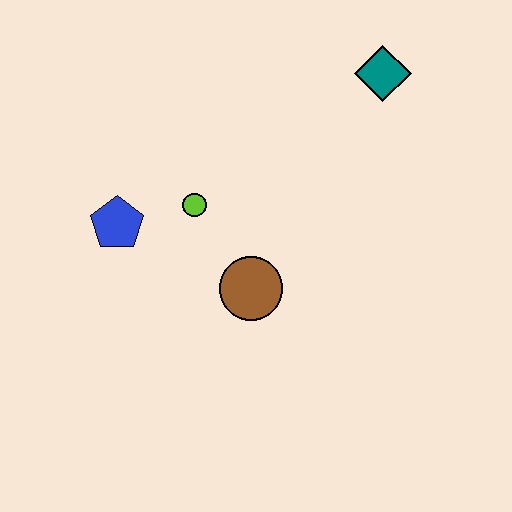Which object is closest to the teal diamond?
The lime circle is closest to the teal diamond.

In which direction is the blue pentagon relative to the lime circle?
The blue pentagon is to the left of the lime circle.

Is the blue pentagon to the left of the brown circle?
Yes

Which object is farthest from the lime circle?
The teal diamond is farthest from the lime circle.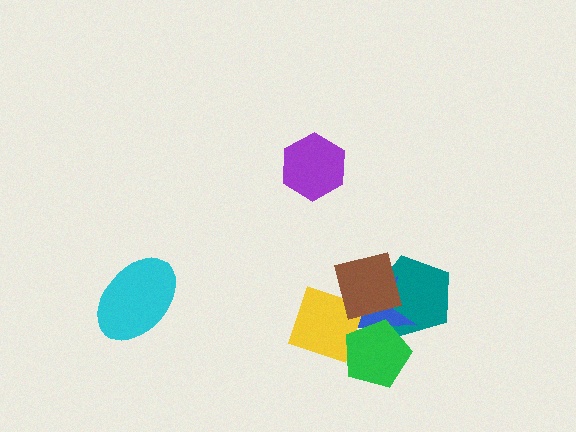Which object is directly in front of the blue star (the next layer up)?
The yellow diamond is directly in front of the blue star.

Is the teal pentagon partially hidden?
Yes, it is partially covered by another shape.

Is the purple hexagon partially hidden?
No, no other shape covers it.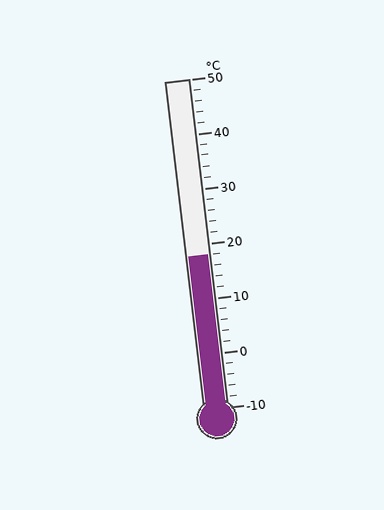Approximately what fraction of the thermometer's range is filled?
The thermometer is filled to approximately 45% of its range.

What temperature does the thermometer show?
The thermometer shows approximately 18°C.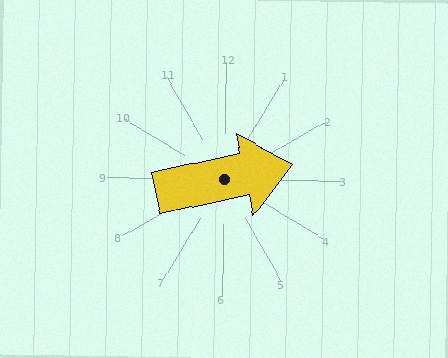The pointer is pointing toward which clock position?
Roughly 3 o'clock.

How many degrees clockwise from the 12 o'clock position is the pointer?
Approximately 77 degrees.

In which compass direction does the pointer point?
East.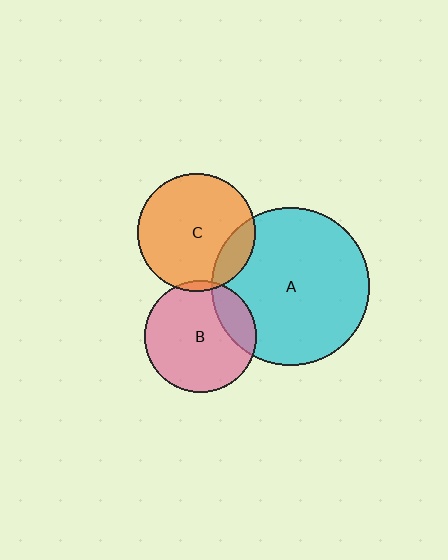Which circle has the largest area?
Circle A (cyan).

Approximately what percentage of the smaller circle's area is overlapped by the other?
Approximately 15%.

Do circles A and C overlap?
Yes.